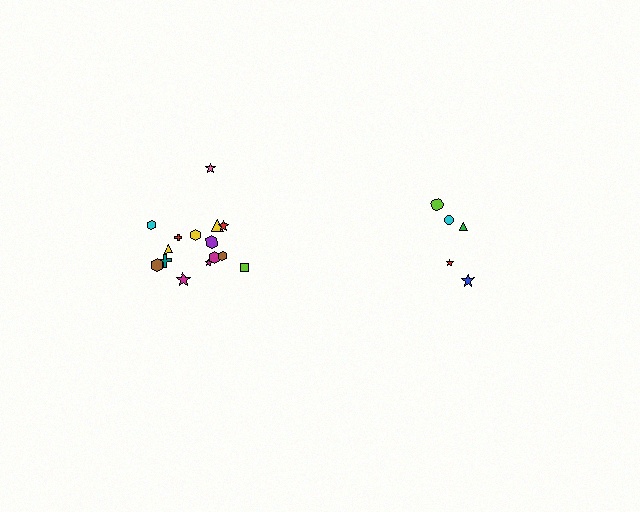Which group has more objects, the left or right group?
The left group.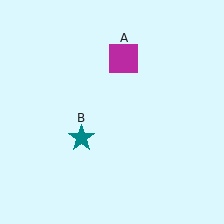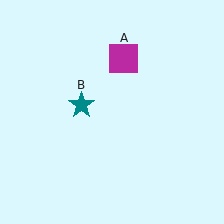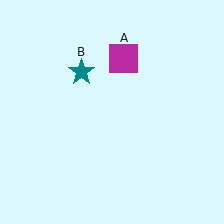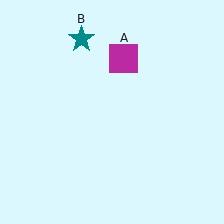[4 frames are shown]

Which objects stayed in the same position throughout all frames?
Magenta square (object A) remained stationary.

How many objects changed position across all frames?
1 object changed position: teal star (object B).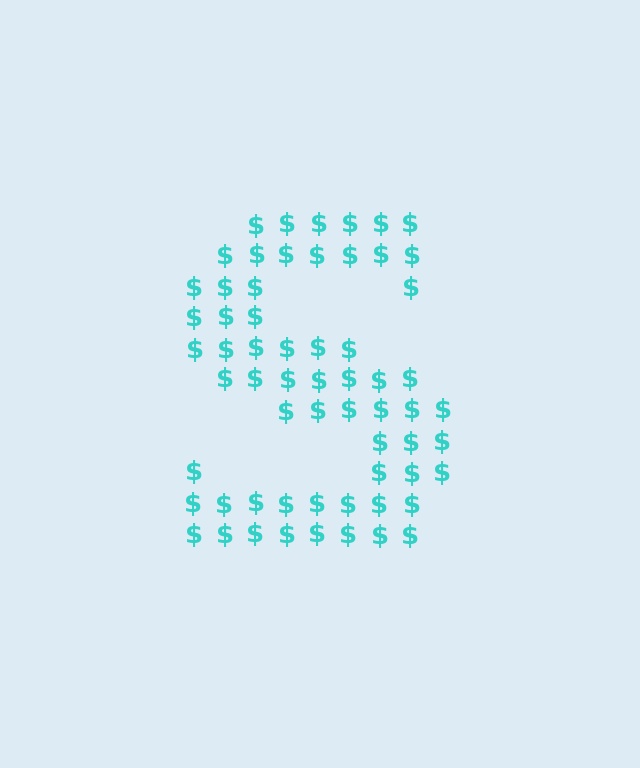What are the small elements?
The small elements are dollar signs.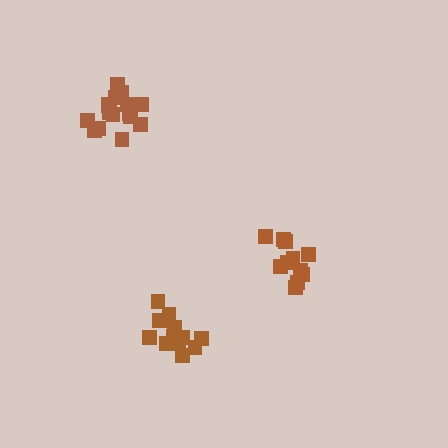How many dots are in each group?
Group 1: 11 dots, Group 2: 12 dots, Group 3: 17 dots (40 total).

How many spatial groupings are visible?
There are 3 spatial groupings.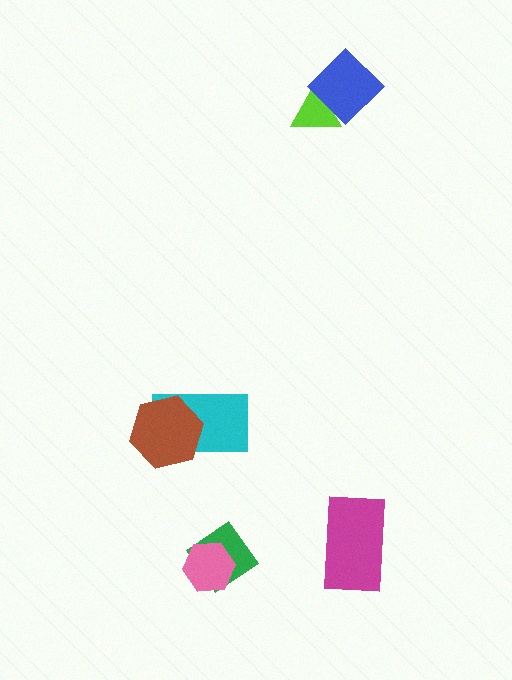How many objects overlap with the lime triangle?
1 object overlaps with the lime triangle.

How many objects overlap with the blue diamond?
1 object overlaps with the blue diamond.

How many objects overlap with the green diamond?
1 object overlaps with the green diamond.